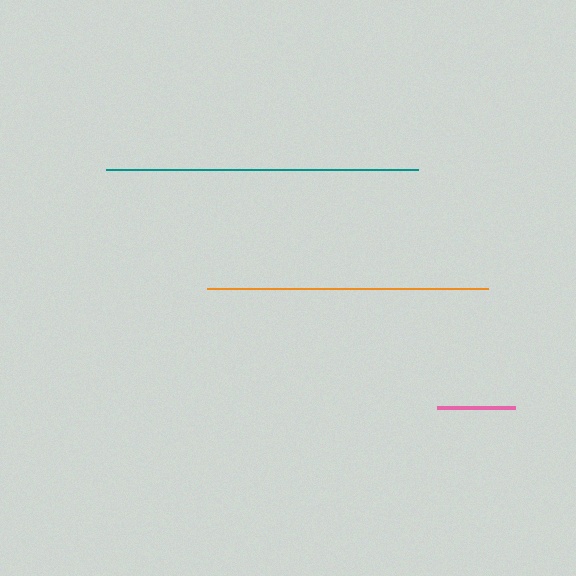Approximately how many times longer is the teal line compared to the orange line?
The teal line is approximately 1.1 times the length of the orange line.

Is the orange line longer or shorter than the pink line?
The orange line is longer than the pink line.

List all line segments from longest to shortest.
From longest to shortest: teal, orange, pink.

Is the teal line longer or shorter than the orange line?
The teal line is longer than the orange line.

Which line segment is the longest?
The teal line is the longest at approximately 312 pixels.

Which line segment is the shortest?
The pink line is the shortest at approximately 78 pixels.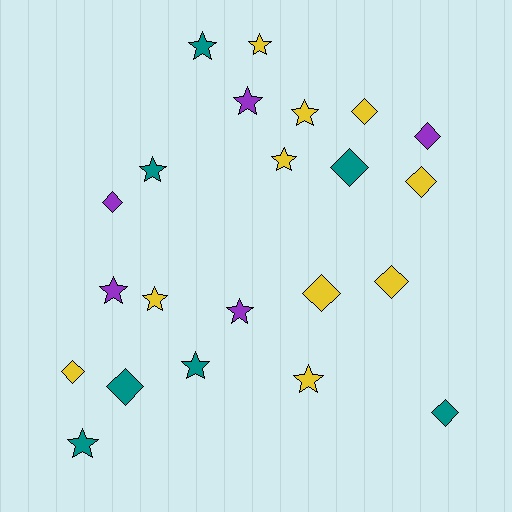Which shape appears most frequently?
Star, with 12 objects.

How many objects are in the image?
There are 22 objects.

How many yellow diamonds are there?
There are 5 yellow diamonds.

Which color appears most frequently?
Yellow, with 10 objects.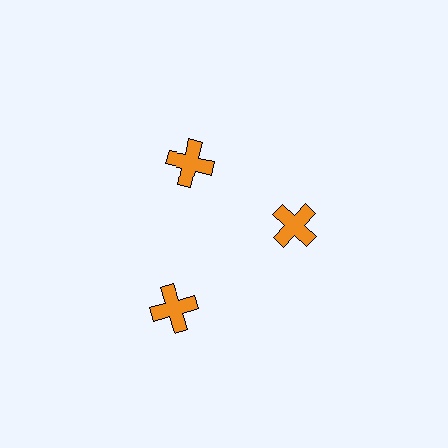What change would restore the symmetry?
The symmetry would be restored by moving it inward, back onto the ring so that all 3 crosses sit at equal angles and equal distance from the center.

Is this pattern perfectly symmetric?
No. The 3 orange crosses are arranged in a ring, but one element near the 7 o'clock position is pushed outward from the center, breaking the 3-fold rotational symmetry.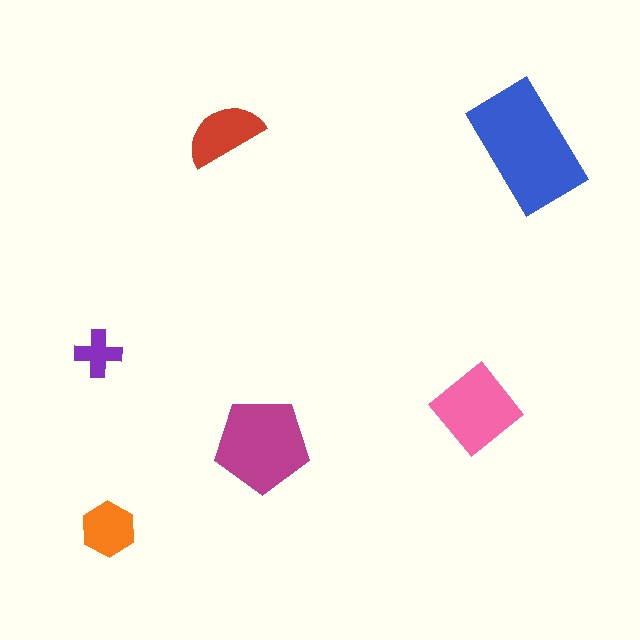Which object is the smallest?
The purple cross.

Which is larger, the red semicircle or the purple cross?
The red semicircle.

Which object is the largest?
The blue rectangle.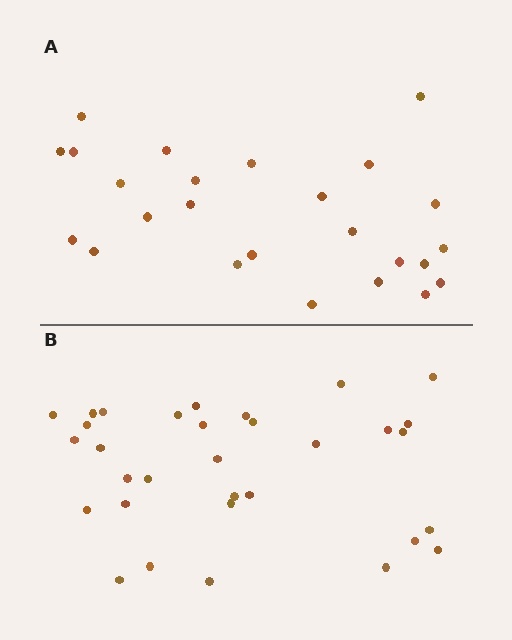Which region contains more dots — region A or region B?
Region B (the bottom region) has more dots.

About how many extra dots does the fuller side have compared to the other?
Region B has roughly 8 or so more dots than region A.